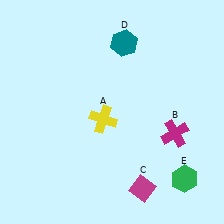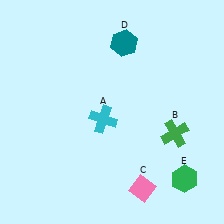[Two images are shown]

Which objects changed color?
A changed from yellow to cyan. B changed from magenta to green. C changed from magenta to pink.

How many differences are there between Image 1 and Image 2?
There are 3 differences between the two images.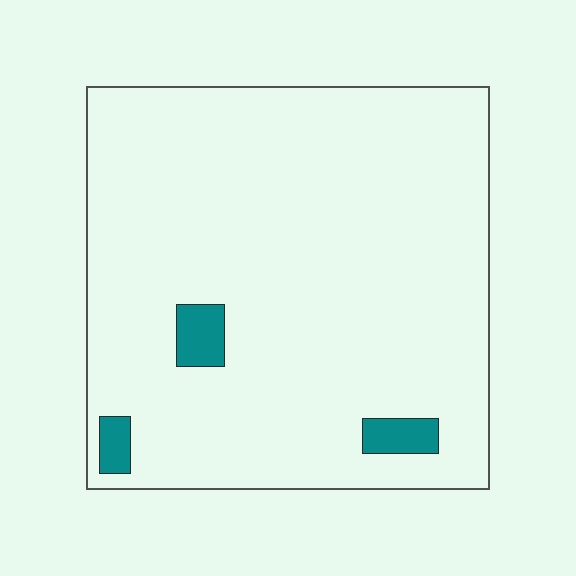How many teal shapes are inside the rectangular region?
3.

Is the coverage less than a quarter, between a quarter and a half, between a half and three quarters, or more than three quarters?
Less than a quarter.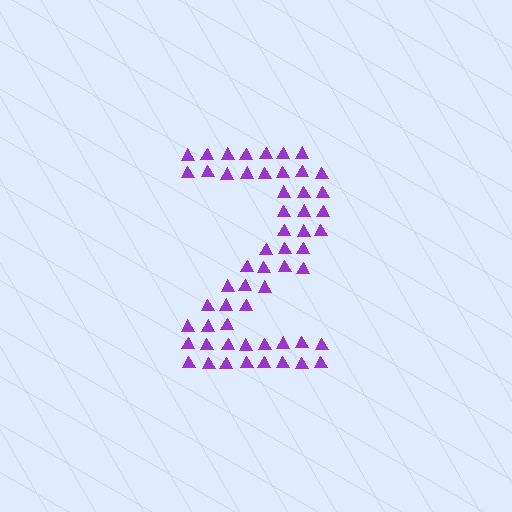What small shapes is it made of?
It is made of small triangles.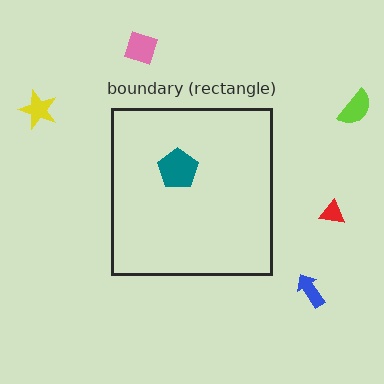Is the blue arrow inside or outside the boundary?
Outside.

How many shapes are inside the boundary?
1 inside, 5 outside.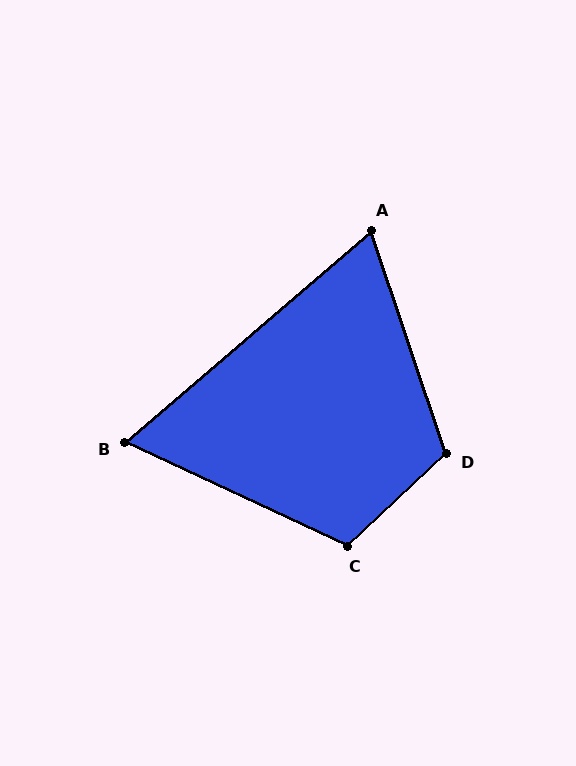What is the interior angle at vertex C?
Approximately 112 degrees (obtuse).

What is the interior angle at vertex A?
Approximately 68 degrees (acute).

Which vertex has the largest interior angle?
D, at approximately 114 degrees.